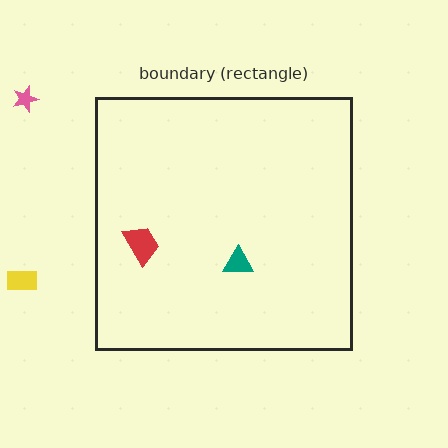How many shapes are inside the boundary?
2 inside, 2 outside.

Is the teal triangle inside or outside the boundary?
Inside.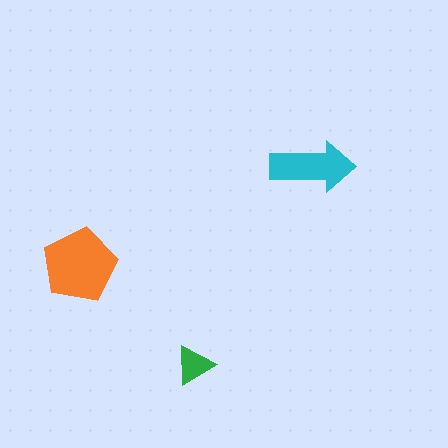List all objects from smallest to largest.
The green triangle, the cyan arrow, the orange pentagon.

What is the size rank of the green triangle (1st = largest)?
3rd.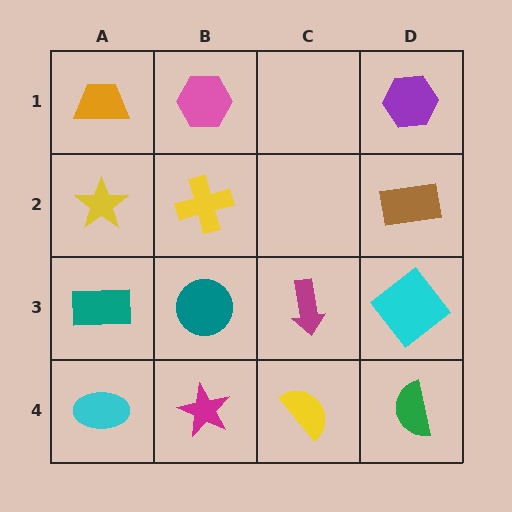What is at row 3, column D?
A cyan diamond.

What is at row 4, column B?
A magenta star.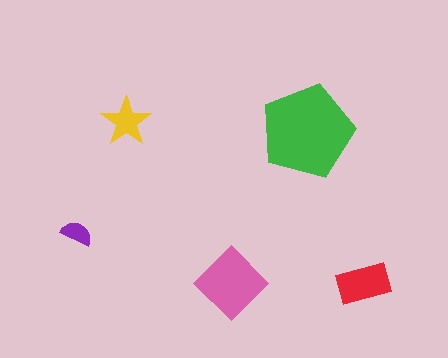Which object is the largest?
The green pentagon.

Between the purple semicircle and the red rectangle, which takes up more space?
The red rectangle.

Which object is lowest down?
The red rectangle is bottommost.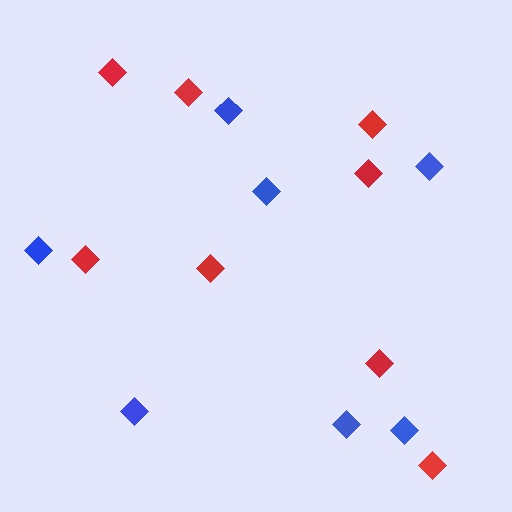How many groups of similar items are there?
There are 2 groups: one group of red diamonds (8) and one group of blue diamonds (7).